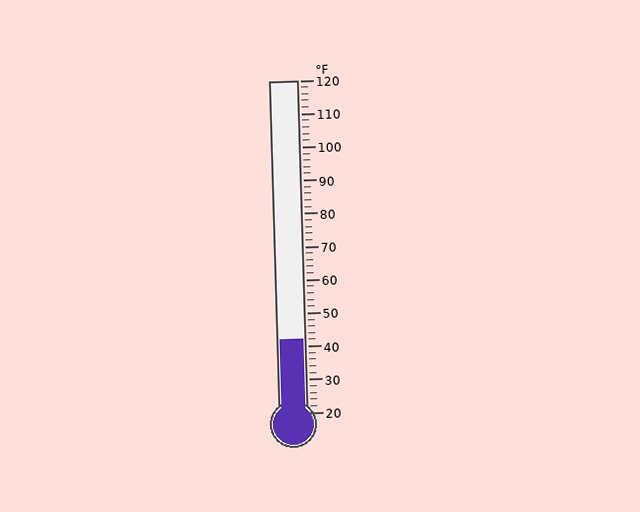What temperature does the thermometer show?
The thermometer shows approximately 42°F.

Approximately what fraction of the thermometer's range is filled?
The thermometer is filled to approximately 20% of its range.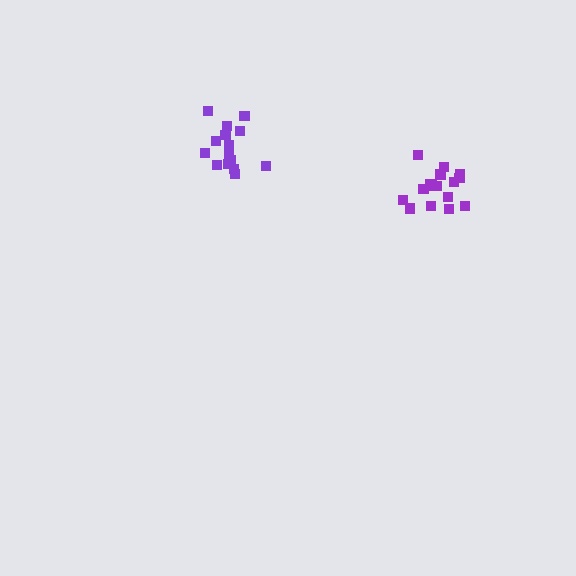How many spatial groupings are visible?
There are 2 spatial groupings.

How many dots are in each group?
Group 1: 16 dots, Group 2: 17 dots (33 total).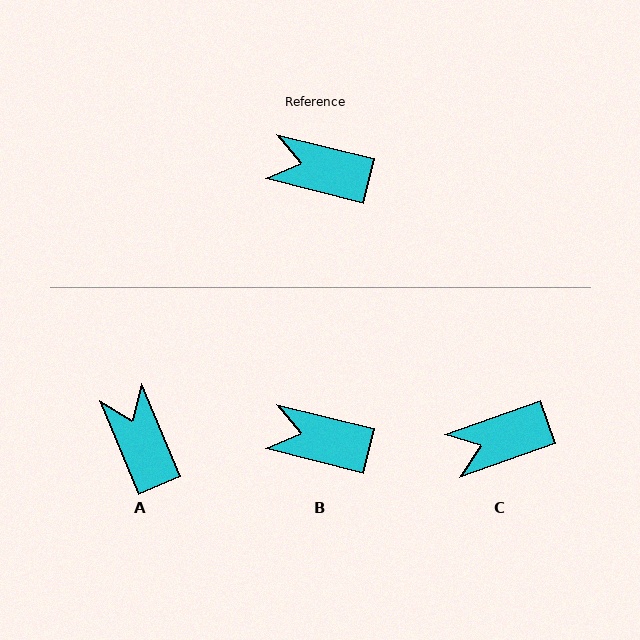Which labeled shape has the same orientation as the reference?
B.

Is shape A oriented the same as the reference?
No, it is off by about 53 degrees.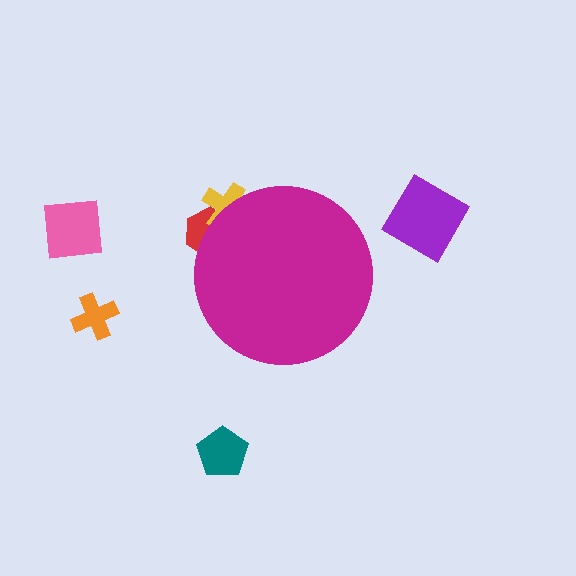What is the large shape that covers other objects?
A magenta circle.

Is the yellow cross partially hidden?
Yes, the yellow cross is partially hidden behind the magenta circle.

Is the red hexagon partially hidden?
Yes, the red hexagon is partially hidden behind the magenta circle.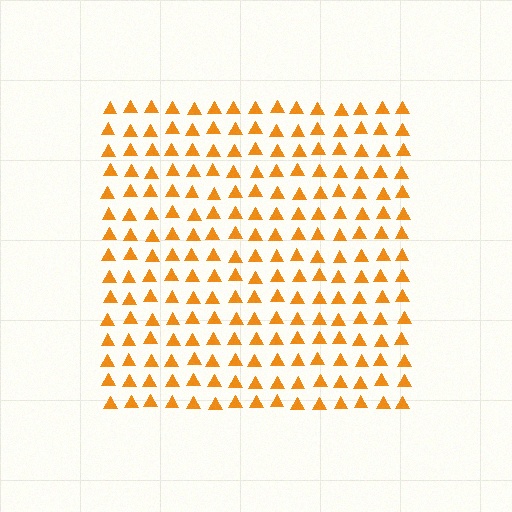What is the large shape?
The large shape is a square.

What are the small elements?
The small elements are triangles.